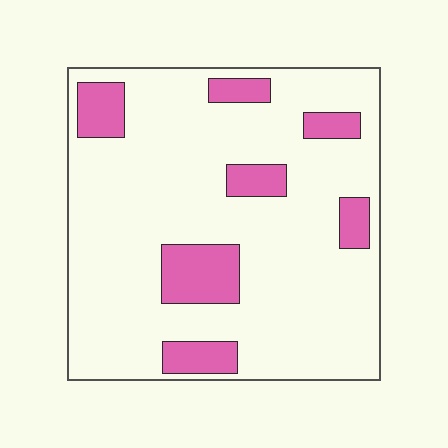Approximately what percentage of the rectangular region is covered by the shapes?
Approximately 15%.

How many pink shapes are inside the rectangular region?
7.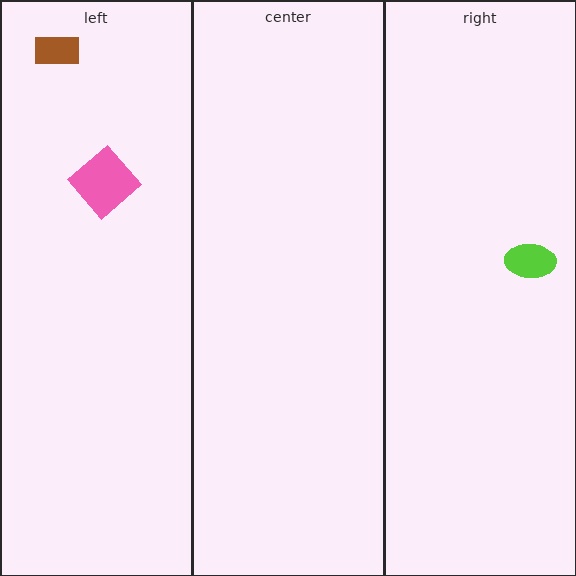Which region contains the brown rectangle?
The left region.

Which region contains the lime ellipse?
The right region.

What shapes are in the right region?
The lime ellipse.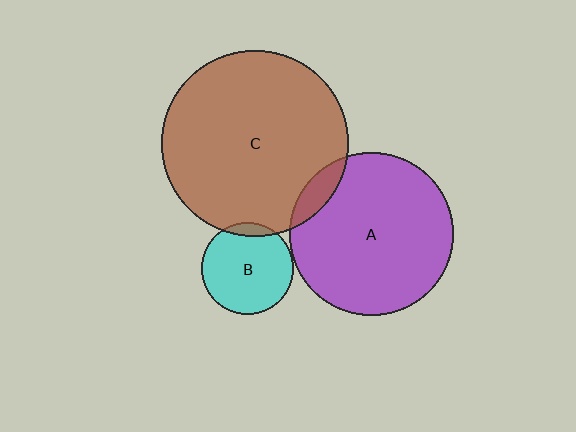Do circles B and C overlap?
Yes.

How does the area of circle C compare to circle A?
Approximately 1.3 times.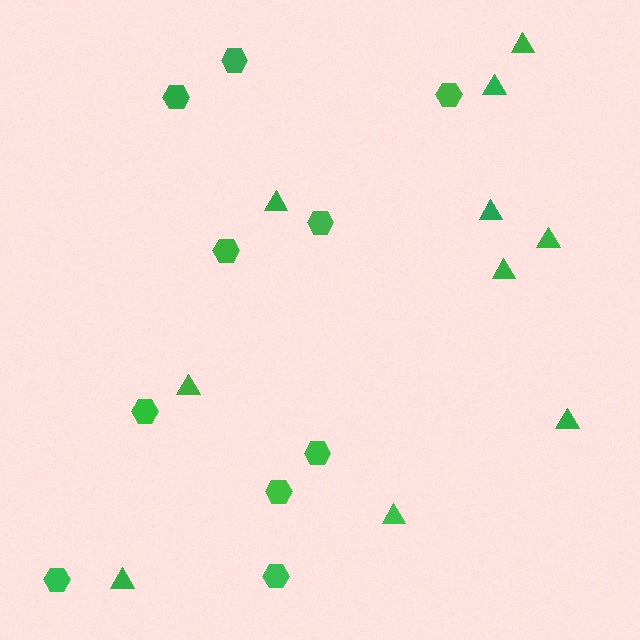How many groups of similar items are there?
There are 2 groups: one group of hexagons (10) and one group of triangles (10).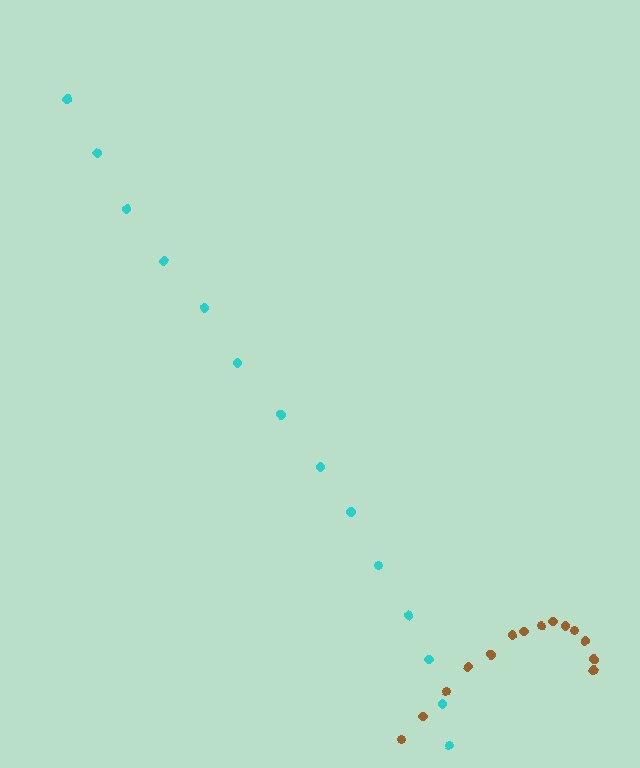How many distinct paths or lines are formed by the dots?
There are 2 distinct paths.